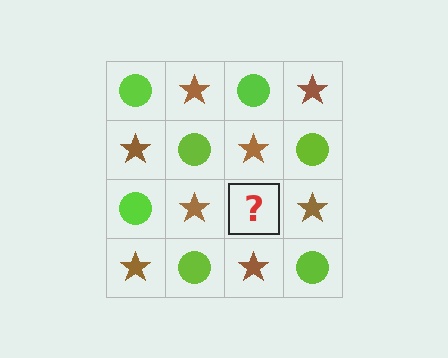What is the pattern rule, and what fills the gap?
The rule is that it alternates lime circle and brown star in a checkerboard pattern. The gap should be filled with a lime circle.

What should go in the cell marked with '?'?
The missing cell should contain a lime circle.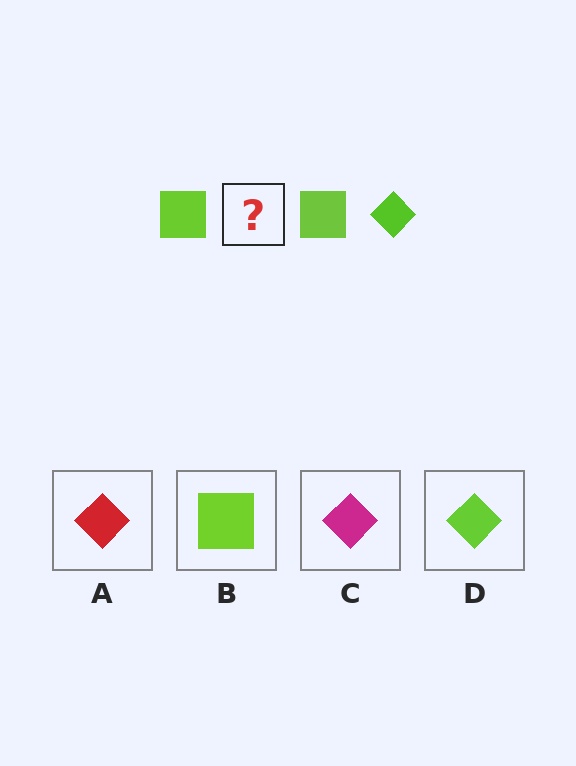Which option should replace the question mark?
Option D.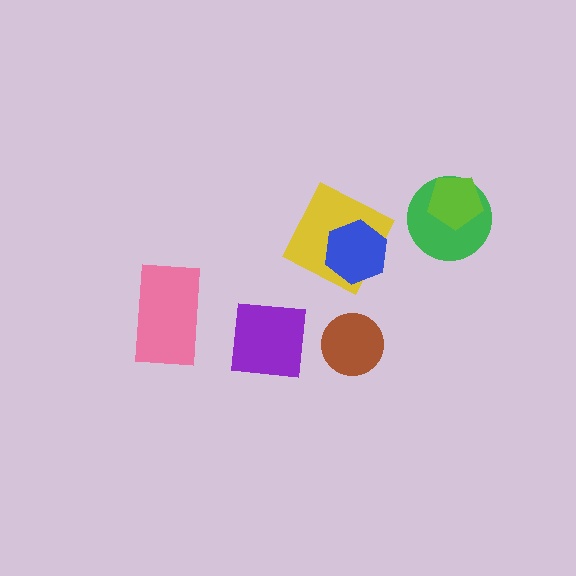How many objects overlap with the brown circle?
0 objects overlap with the brown circle.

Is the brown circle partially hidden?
No, no other shape covers it.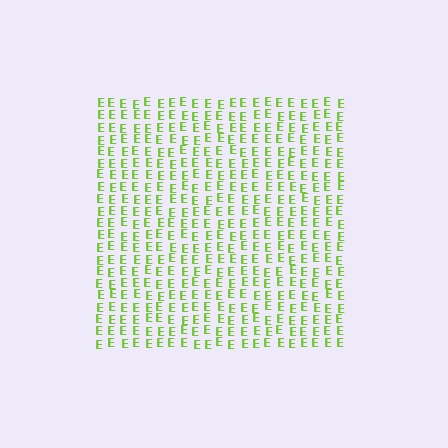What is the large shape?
The large shape is a square.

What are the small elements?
The small elements are letter E's.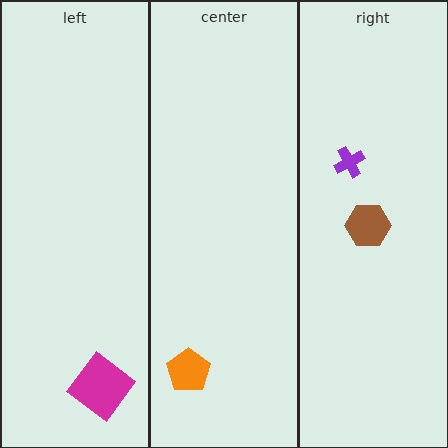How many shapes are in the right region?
2.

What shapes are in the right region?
The purple cross, the brown hexagon.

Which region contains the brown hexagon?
The right region.